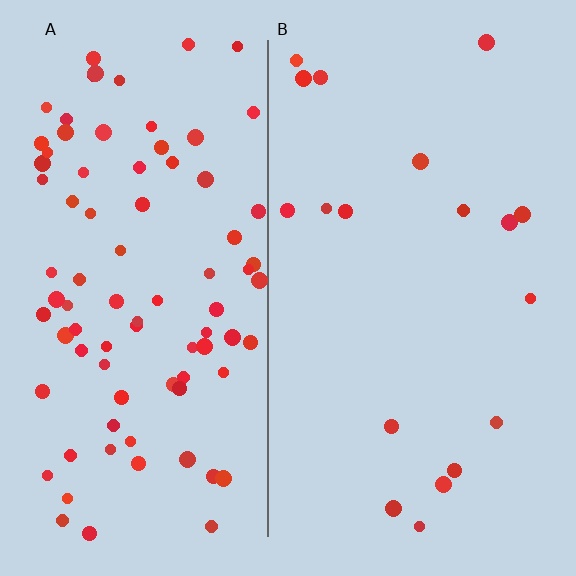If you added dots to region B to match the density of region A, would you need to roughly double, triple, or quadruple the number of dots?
Approximately quadruple.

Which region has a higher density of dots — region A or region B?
A (the left).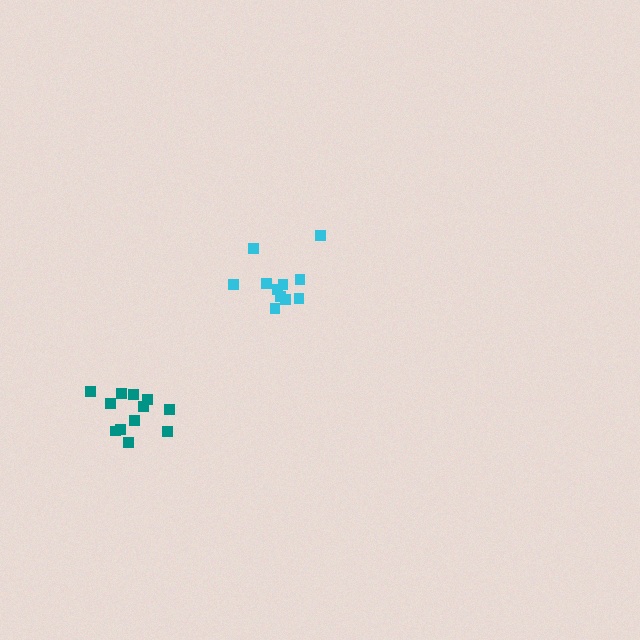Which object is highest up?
The cyan cluster is topmost.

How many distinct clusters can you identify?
There are 2 distinct clusters.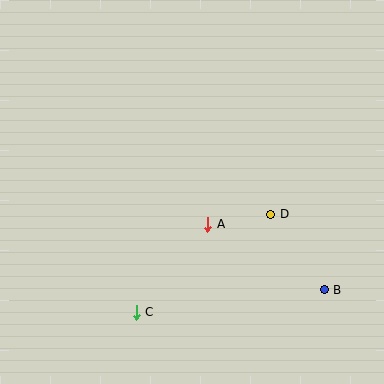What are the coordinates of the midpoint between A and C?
The midpoint between A and C is at (172, 268).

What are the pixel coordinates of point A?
Point A is at (208, 224).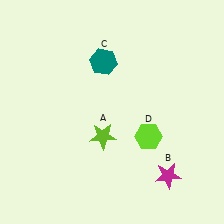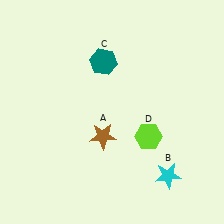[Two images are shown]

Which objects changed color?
A changed from lime to brown. B changed from magenta to cyan.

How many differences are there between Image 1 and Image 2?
There are 2 differences between the two images.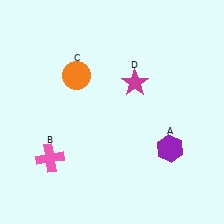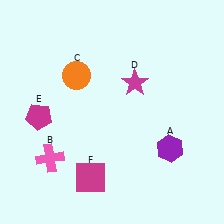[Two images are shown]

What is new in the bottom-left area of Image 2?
A magenta square (F) was added in the bottom-left area of Image 2.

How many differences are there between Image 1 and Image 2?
There are 2 differences between the two images.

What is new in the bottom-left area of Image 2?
A magenta pentagon (E) was added in the bottom-left area of Image 2.